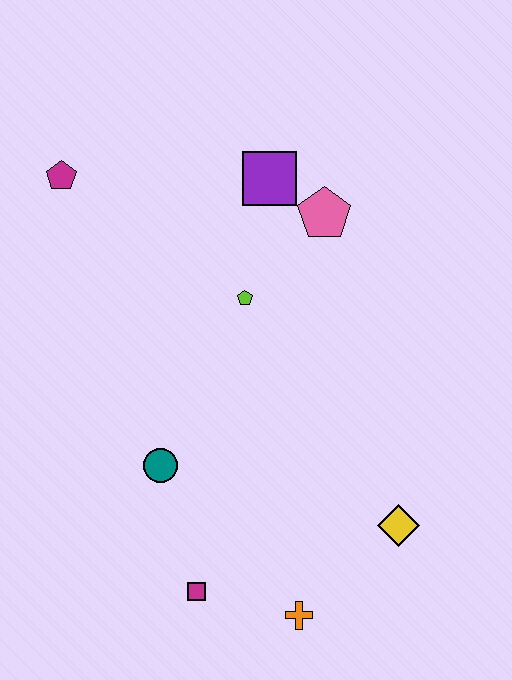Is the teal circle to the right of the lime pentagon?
No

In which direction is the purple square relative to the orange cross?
The purple square is above the orange cross.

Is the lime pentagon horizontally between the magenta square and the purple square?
Yes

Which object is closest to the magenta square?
The orange cross is closest to the magenta square.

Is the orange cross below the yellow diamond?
Yes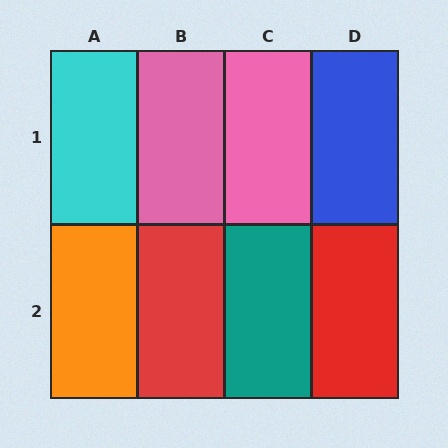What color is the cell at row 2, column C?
Teal.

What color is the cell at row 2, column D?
Red.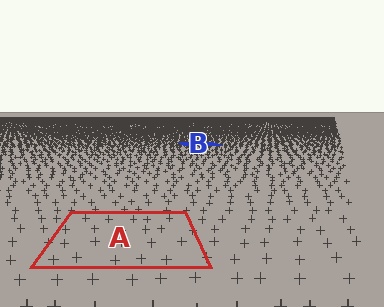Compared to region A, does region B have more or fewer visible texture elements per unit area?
Region B has more texture elements per unit area — they are packed more densely because it is farther away.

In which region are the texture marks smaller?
The texture marks are smaller in region B, because it is farther away.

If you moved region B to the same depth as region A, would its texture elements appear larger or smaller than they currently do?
They would appear larger. At a closer depth, the same texture elements are projected at a bigger on-screen size.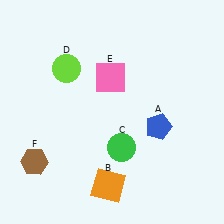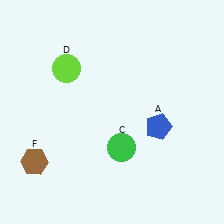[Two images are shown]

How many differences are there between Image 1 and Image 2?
There are 2 differences between the two images.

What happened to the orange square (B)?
The orange square (B) was removed in Image 2. It was in the bottom-left area of Image 1.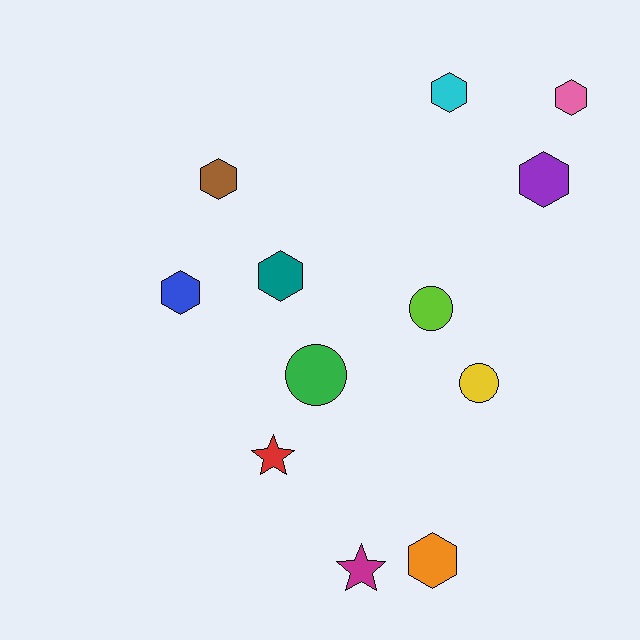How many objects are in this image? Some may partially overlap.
There are 12 objects.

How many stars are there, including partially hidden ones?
There are 2 stars.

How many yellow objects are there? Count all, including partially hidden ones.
There is 1 yellow object.